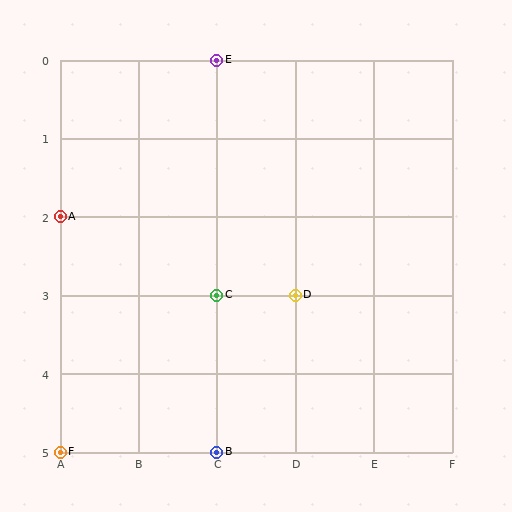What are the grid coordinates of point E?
Point E is at grid coordinates (C, 0).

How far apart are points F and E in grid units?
Points F and E are 2 columns and 5 rows apart (about 5.4 grid units diagonally).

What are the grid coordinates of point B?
Point B is at grid coordinates (C, 5).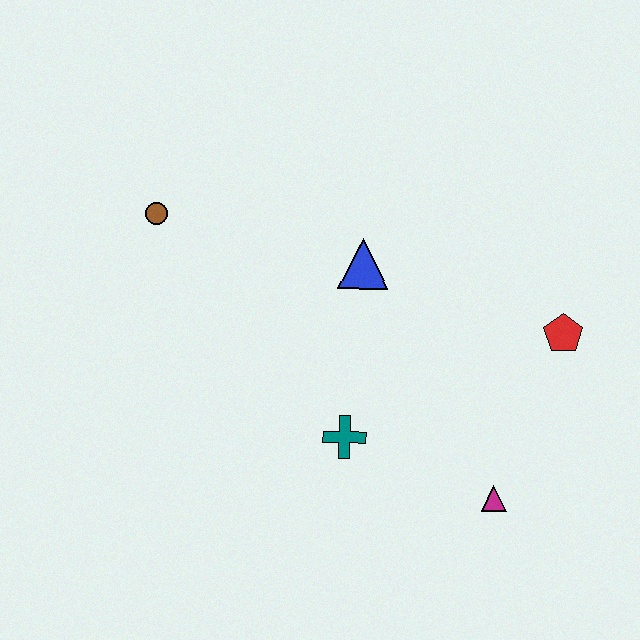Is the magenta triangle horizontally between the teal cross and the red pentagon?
Yes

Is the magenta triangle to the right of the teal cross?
Yes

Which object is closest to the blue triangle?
The teal cross is closest to the blue triangle.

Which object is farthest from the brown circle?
The magenta triangle is farthest from the brown circle.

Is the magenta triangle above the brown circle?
No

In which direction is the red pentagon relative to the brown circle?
The red pentagon is to the right of the brown circle.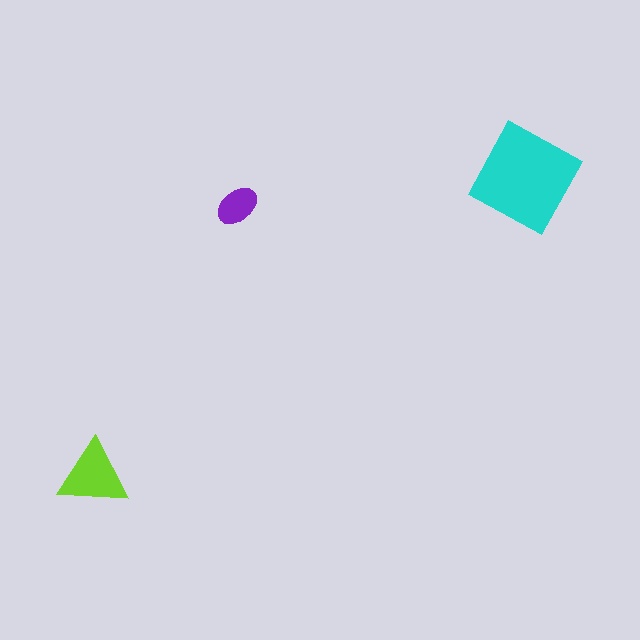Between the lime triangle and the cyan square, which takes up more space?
The cyan square.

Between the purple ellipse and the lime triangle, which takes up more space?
The lime triangle.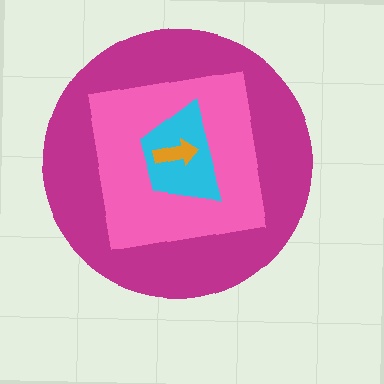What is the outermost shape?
The magenta circle.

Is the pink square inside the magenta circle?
Yes.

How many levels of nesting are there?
4.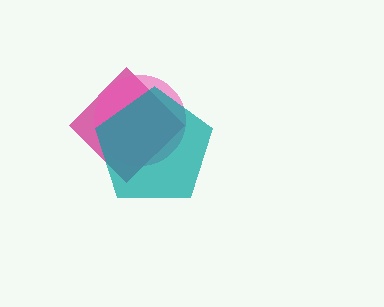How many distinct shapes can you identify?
There are 3 distinct shapes: a magenta diamond, a pink circle, a teal pentagon.